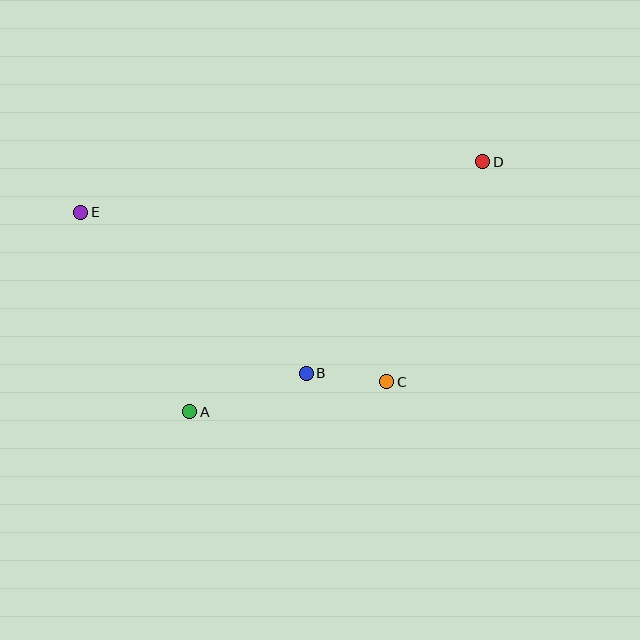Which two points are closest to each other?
Points B and C are closest to each other.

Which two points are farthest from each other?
Points D and E are farthest from each other.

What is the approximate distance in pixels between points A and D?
The distance between A and D is approximately 386 pixels.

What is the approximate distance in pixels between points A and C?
The distance between A and C is approximately 199 pixels.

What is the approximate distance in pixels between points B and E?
The distance between B and E is approximately 277 pixels.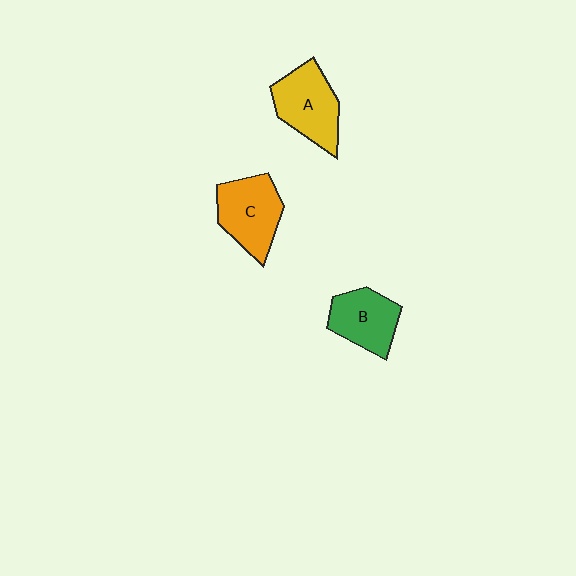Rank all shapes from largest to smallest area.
From largest to smallest: A (yellow), C (orange), B (green).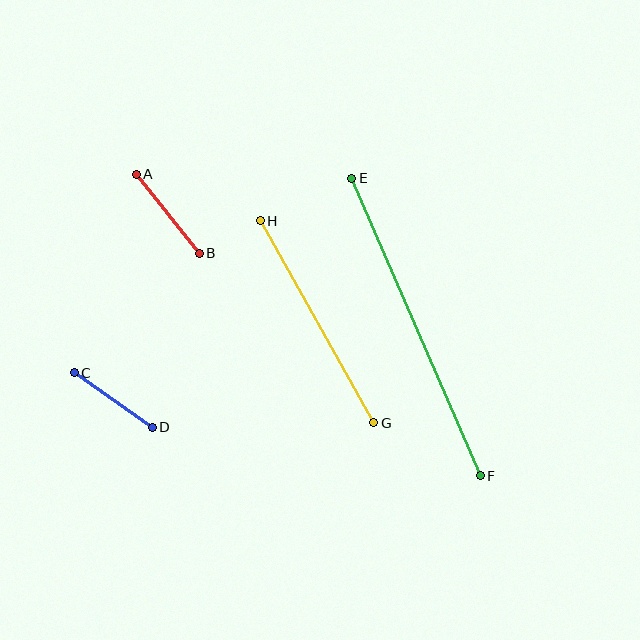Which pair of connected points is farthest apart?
Points E and F are farthest apart.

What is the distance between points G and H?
The distance is approximately 232 pixels.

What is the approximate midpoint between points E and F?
The midpoint is at approximately (416, 327) pixels.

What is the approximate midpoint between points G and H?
The midpoint is at approximately (317, 322) pixels.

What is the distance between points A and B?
The distance is approximately 101 pixels.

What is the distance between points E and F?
The distance is approximately 324 pixels.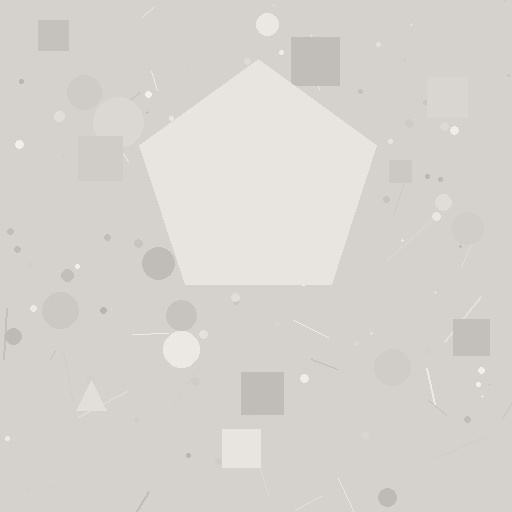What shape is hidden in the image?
A pentagon is hidden in the image.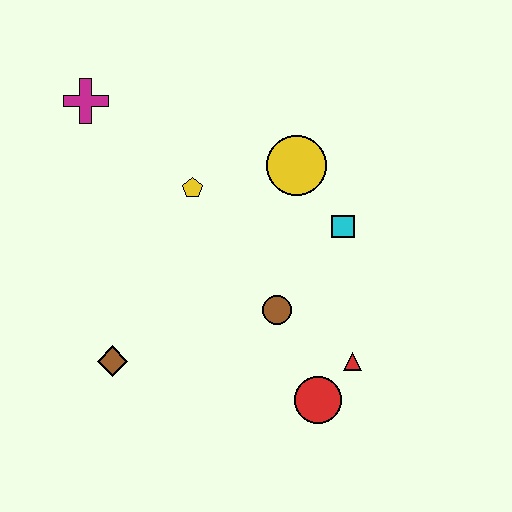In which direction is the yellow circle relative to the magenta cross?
The yellow circle is to the right of the magenta cross.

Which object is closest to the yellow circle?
The cyan square is closest to the yellow circle.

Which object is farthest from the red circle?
The magenta cross is farthest from the red circle.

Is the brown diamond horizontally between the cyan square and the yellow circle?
No